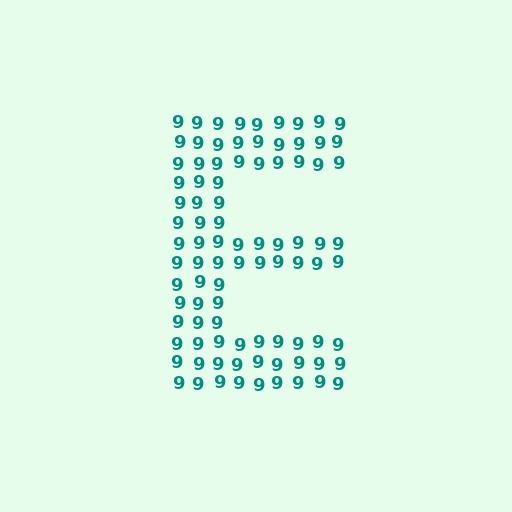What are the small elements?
The small elements are digit 9's.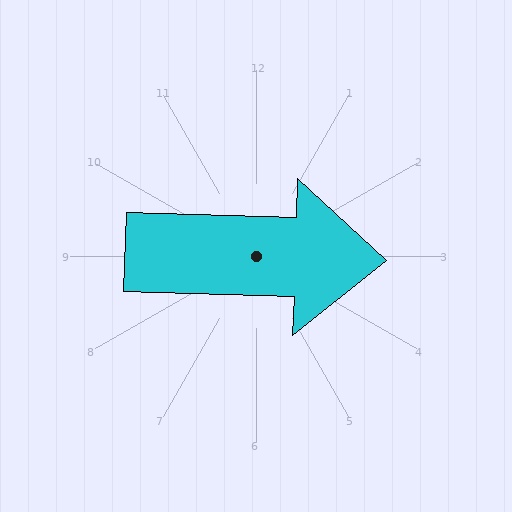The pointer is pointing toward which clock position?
Roughly 3 o'clock.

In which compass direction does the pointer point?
East.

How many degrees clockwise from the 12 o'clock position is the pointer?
Approximately 92 degrees.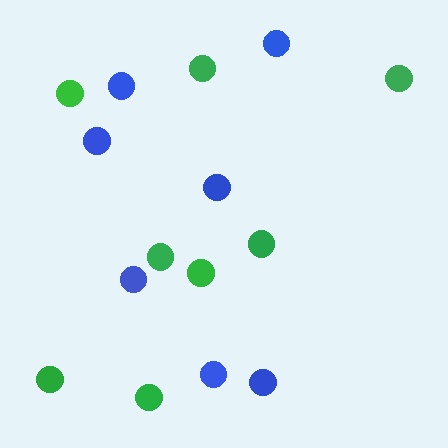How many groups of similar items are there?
There are 2 groups: one group of green circles (8) and one group of blue circles (7).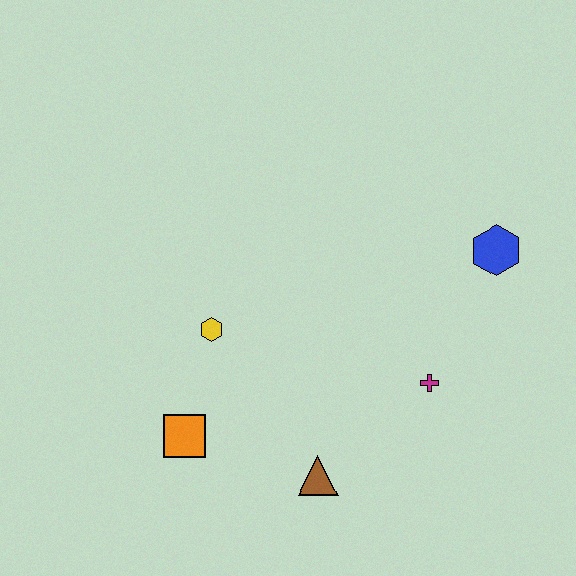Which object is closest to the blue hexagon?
The magenta cross is closest to the blue hexagon.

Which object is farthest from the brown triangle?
The blue hexagon is farthest from the brown triangle.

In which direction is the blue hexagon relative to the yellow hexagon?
The blue hexagon is to the right of the yellow hexagon.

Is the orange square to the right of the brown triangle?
No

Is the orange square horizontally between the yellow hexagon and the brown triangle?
No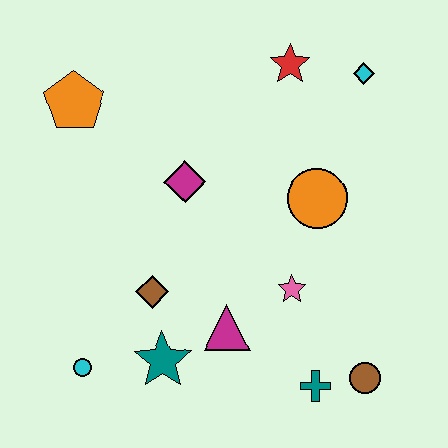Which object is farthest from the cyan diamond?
The cyan circle is farthest from the cyan diamond.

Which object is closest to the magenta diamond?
The brown diamond is closest to the magenta diamond.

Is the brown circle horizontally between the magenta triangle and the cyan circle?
No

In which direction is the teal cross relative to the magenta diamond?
The teal cross is below the magenta diamond.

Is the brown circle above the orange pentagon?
No